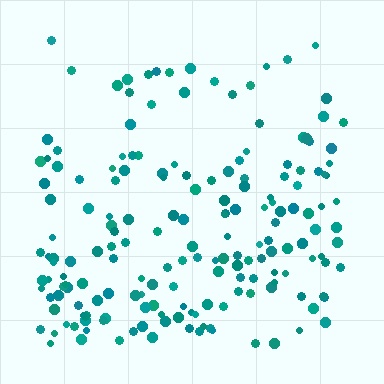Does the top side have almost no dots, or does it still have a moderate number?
Still a moderate number, just noticeably fewer than the bottom.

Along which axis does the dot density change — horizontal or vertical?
Vertical.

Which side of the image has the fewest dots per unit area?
The top.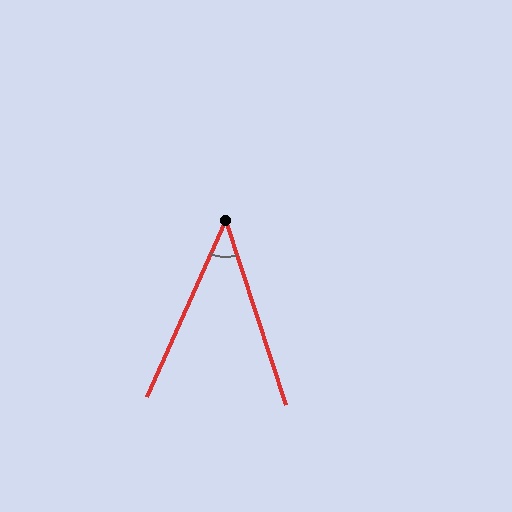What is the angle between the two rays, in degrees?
Approximately 42 degrees.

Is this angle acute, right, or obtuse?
It is acute.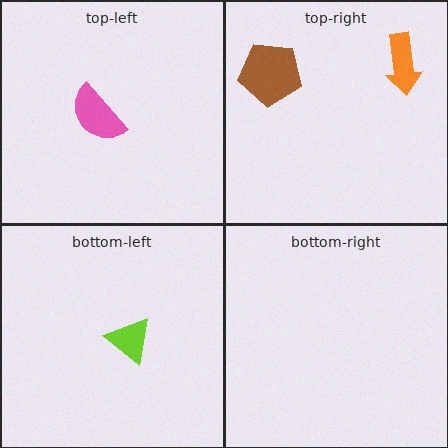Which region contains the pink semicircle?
The top-left region.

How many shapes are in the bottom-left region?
1.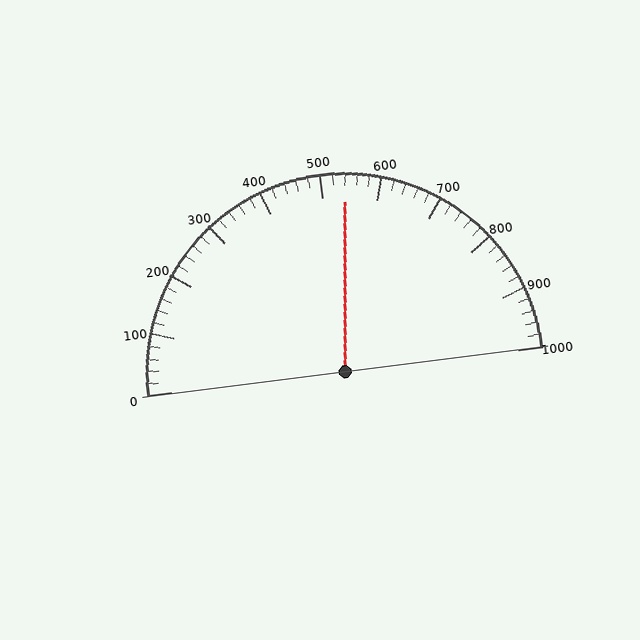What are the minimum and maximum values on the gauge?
The gauge ranges from 0 to 1000.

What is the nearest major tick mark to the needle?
The nearest major tick mark is 500.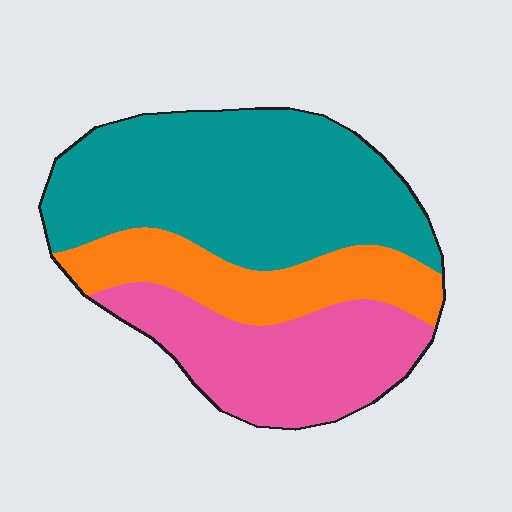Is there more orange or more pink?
Pink.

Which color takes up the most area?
Teal, at roughly 50%.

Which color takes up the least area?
Orange, at roughly 20%.